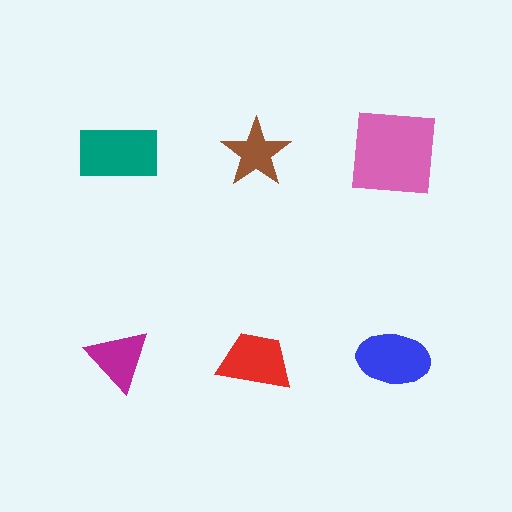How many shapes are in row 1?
3 shapes.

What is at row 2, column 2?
A red trapezoid.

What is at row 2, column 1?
A magenta triangle.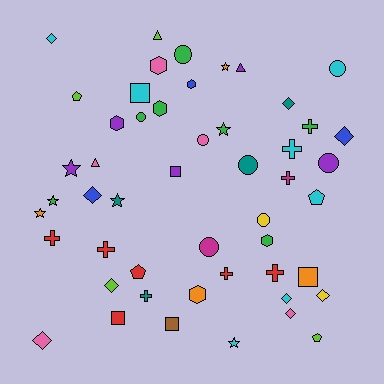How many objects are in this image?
There are 50 objects.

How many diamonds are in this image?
There are 9 diamonds.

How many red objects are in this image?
There are 6 red objects.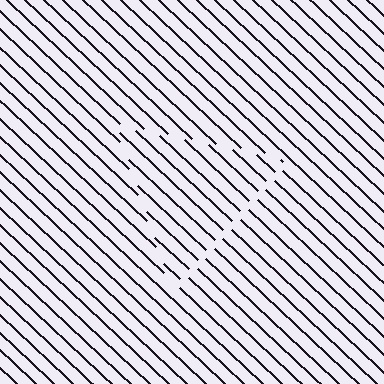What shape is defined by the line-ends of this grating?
An illusory triangle. The interior of the shape contains the same grating, shifted by half a period — the contour is defined by the phase discontinuity where line-ends from the inner and outer gratings abut.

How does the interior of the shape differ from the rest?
The interior of the shape contains the same grating, shifted by half a period — the contour is defined by the phase discontinuity where line-ends from the inner and outer gratings abut.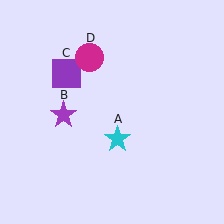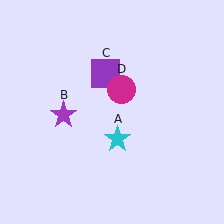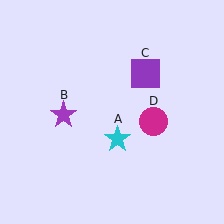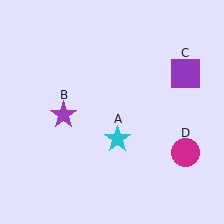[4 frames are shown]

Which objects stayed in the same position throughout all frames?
Cyan star (object A) and purple star (object B) remained stationary.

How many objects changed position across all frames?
2 objects changed position: purple square (object C), magenta circle (object D).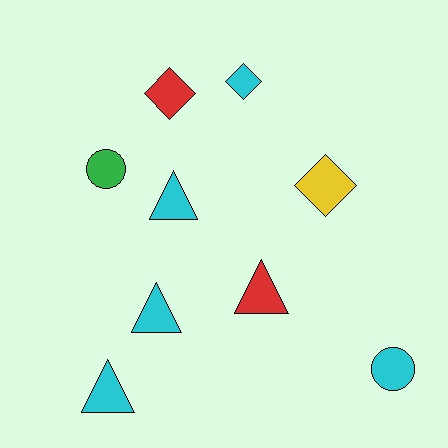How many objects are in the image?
There are 9 objects.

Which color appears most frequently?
Cyan, with 5 objects.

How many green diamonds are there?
There are no green diamonds.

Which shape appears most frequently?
Triangle, with 4 objects.